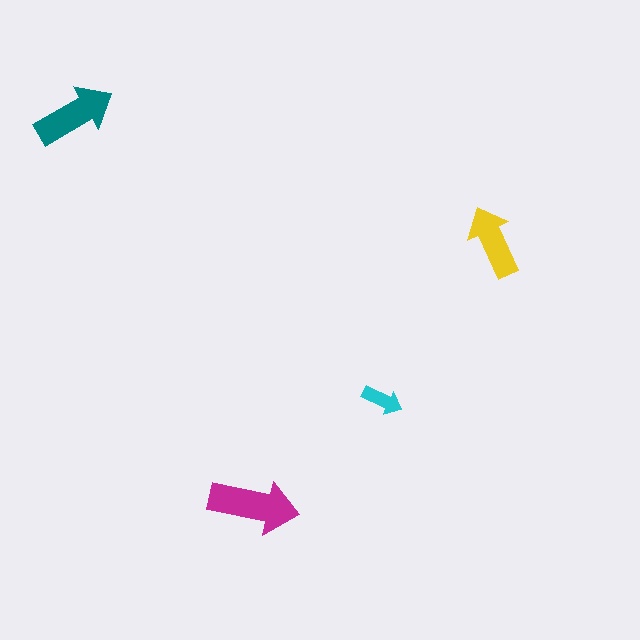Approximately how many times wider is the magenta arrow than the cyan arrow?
About 2 times wider.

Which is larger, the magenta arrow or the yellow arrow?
The magenta one.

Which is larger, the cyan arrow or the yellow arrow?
The yellow one.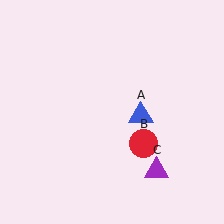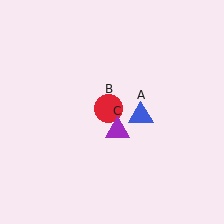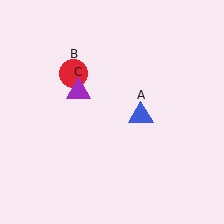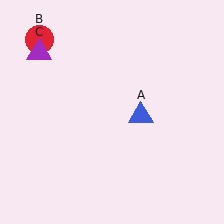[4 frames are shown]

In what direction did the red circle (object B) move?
The red circle (object B) moved up and to the left.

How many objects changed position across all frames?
2 objects changed position: red circle (object B), purple triangle (object C).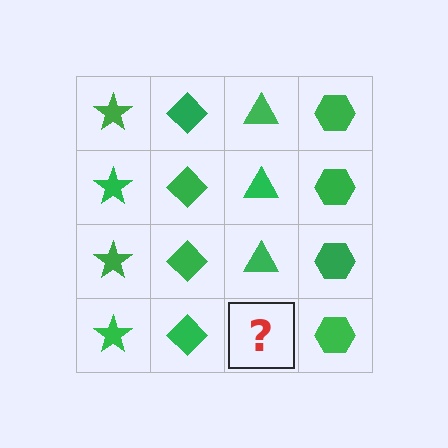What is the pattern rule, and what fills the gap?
The rule is that each column has a consistent shape. The gap should be filled with a green triangle.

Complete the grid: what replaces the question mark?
The question mark should be replaced with a green triangle.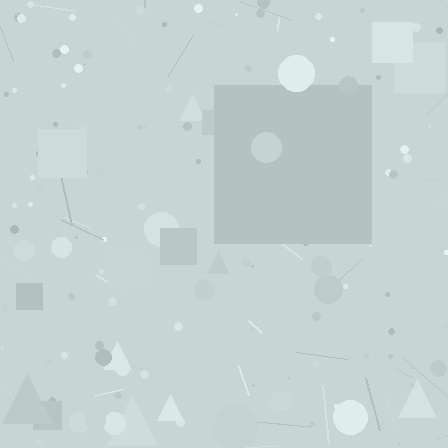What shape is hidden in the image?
A square is hidden in the image.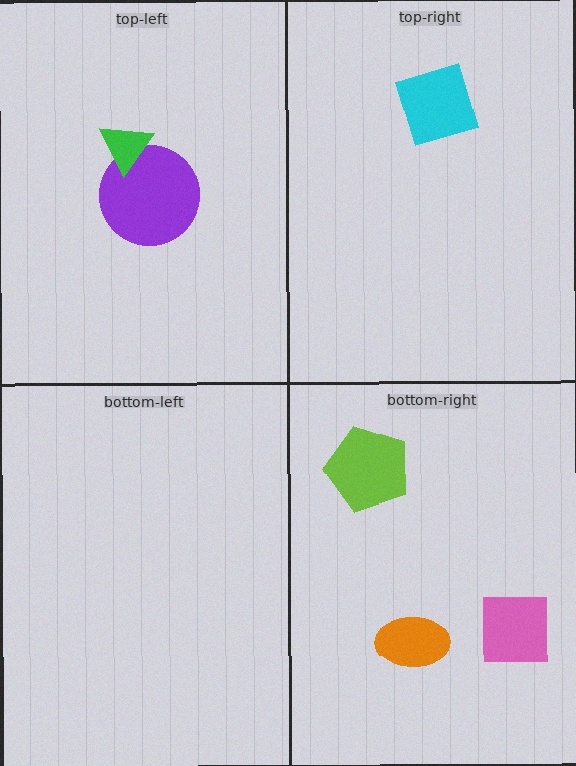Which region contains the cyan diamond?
The top-right region.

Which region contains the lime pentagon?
The bottom-right region.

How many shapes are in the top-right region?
1.